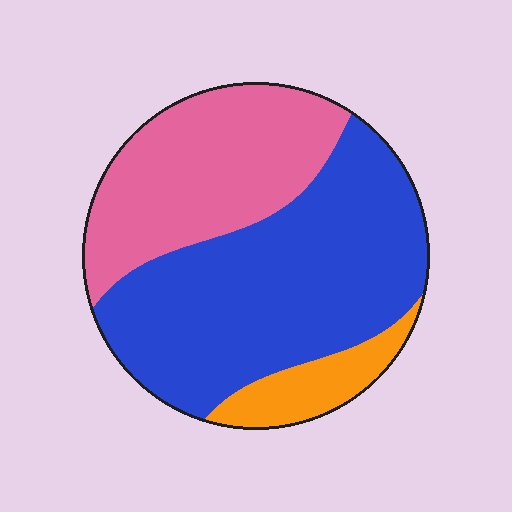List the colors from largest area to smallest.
From largest to smallest: blue, pink, orange.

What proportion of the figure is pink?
Pink takes up between a quarter and a half of the figure.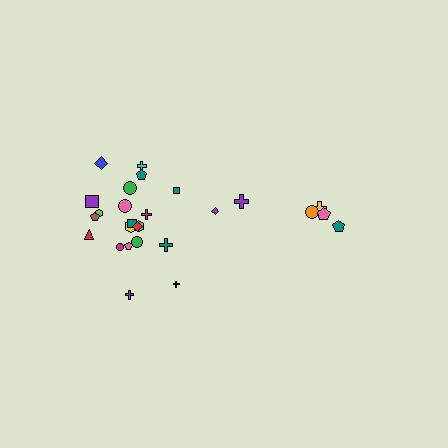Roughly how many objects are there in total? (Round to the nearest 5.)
Roughly 25 objects in total.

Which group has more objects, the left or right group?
The left group.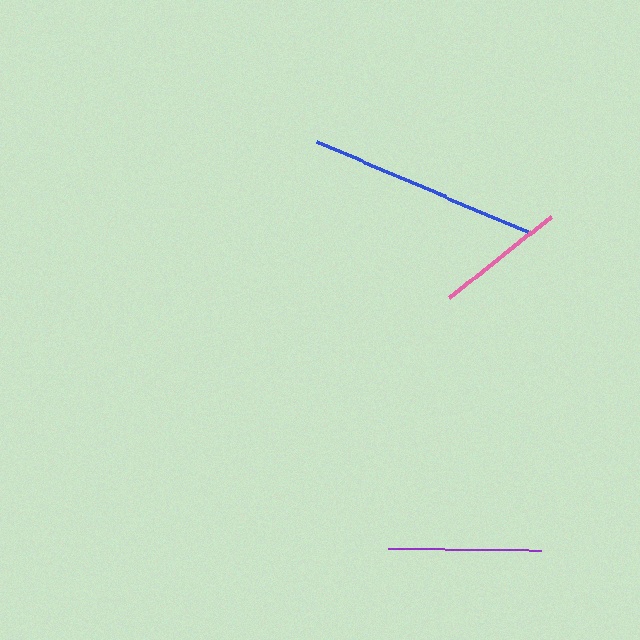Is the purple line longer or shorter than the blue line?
The blue line is longer than the purple line.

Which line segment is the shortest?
The pink line is the shortest at approximately 130 pixels.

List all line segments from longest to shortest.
From longest to shortest: blue, purple, pink.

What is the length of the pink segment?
The pink segment is approximately 130 pixels long.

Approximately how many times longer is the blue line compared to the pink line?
The blue line is approximately 1.8 times the length of the pink line.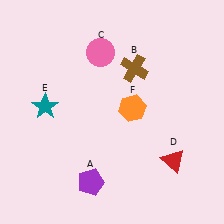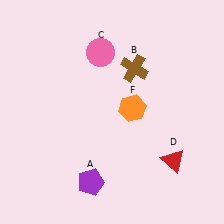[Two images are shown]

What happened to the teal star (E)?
The teal star (E) was removed in Image 2. It was in the top-left area of Image 1.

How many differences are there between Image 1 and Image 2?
There is 1 difference between the two images.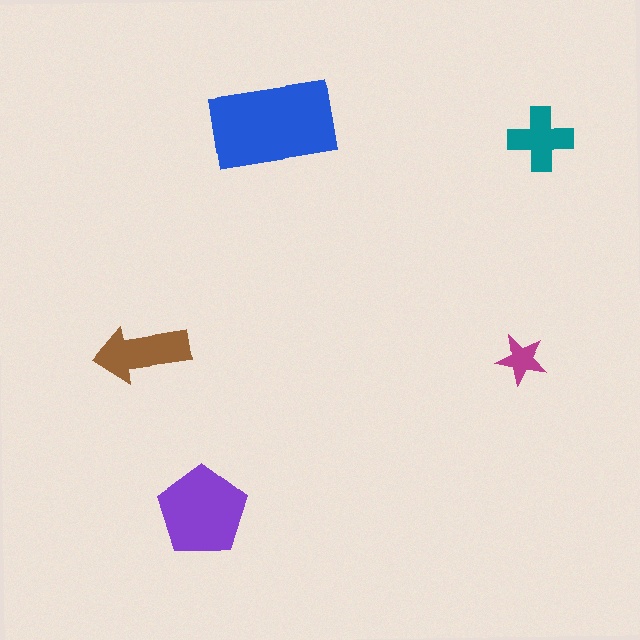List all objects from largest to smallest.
The blue rectangle, the purple pentagon, the brown arrow, the teal cross, the magenta star.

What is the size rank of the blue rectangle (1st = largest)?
1st.